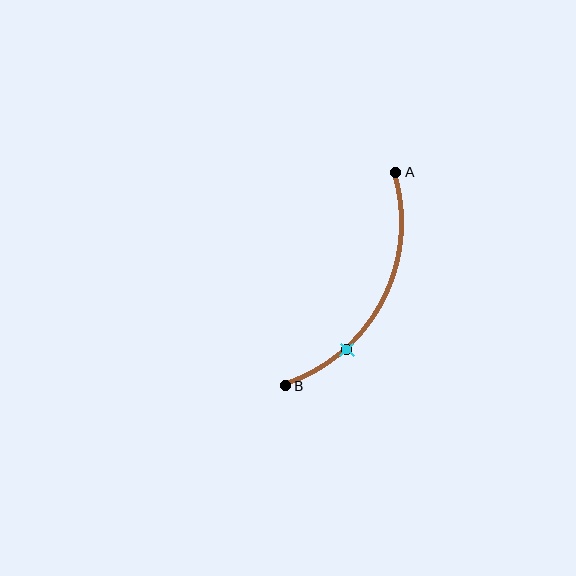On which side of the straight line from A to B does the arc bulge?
The arc bulges to the right of the straight line connecting A and B.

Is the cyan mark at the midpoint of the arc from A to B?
No. The cyan mark lies on the arc but is closer to endpoint B. The arc midpoint would be at the point on the curve equidistant along the arc from both A and B.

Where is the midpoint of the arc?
The arc midpoint is the point on the curve farthest from the straight line joining A and B. It sits to the right of that line.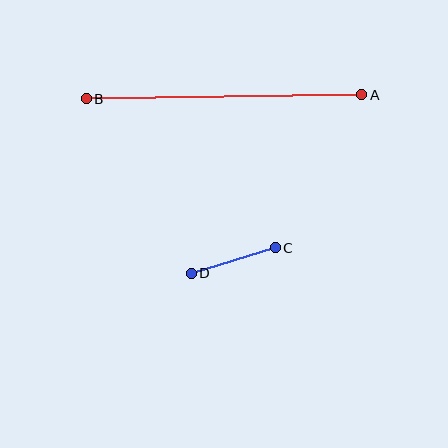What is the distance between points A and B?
The distance is approximately 276 pixels.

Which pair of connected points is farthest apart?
Points A and B are farthest apart.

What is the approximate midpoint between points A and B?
The midpoint is at approximately (224, 97) pixels.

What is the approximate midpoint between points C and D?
The midpoint is at approximately (233, 260) pixels.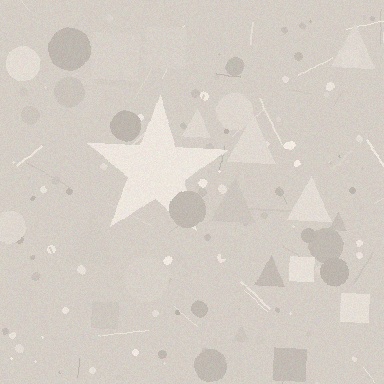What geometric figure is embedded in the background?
A star is embedded in the background.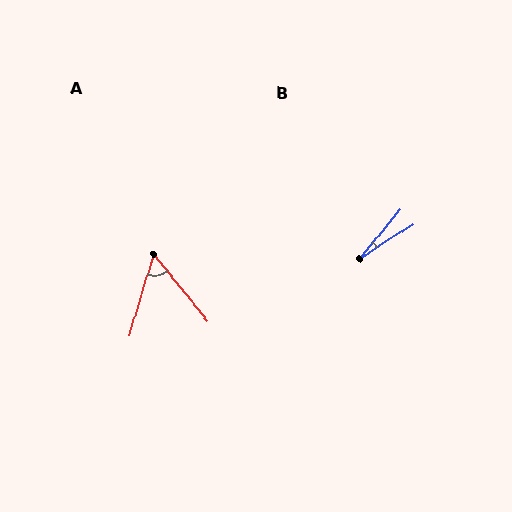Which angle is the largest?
A, at approximately 55 degrees.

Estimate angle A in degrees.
Approximately 55 degrees.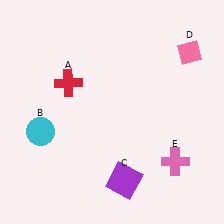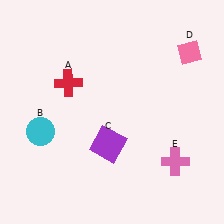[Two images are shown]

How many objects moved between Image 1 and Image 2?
1 object moved between the two images.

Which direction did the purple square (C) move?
The purple square (C) moved up.